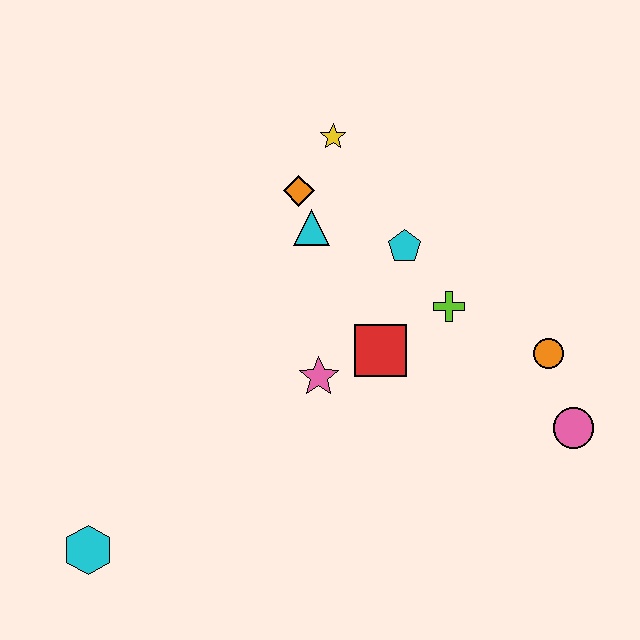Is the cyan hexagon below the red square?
Yes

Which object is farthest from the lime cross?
The cyan hexagon is farthest from the lime cross.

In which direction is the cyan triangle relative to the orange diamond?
The cyan triangle is below the orange diamond.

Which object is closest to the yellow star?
The orange diamond is closest to the yellow star.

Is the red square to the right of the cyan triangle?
Yes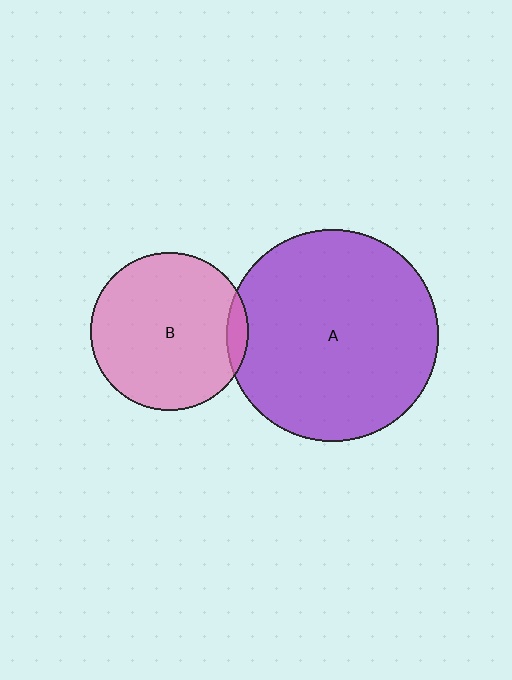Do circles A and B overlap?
Yes.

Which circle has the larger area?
Circle A (purple).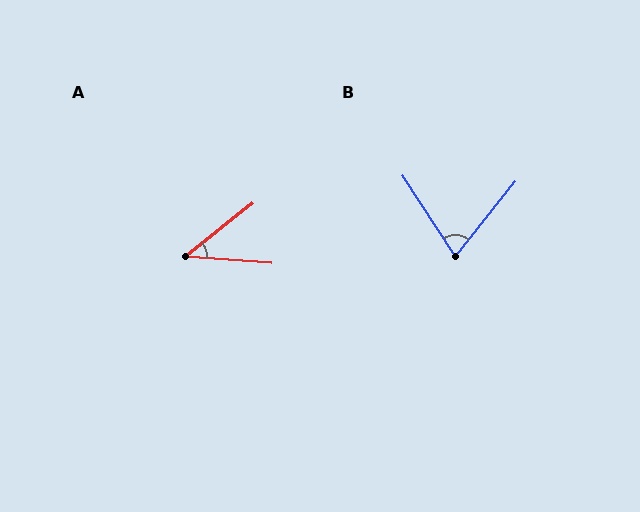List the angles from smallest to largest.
A (43°), B (72°).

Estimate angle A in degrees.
Approximately 43 degrees.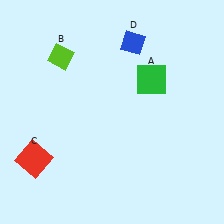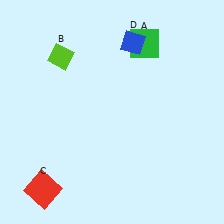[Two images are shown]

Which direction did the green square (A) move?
The green square (A) moved up.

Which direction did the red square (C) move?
The red square (C) moved down.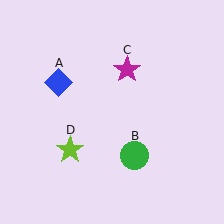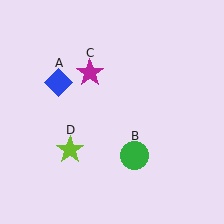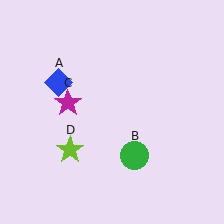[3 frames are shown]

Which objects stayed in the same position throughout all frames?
Blue diamond (object A) and green circle (object B) and lime star (object D) remained stationary.